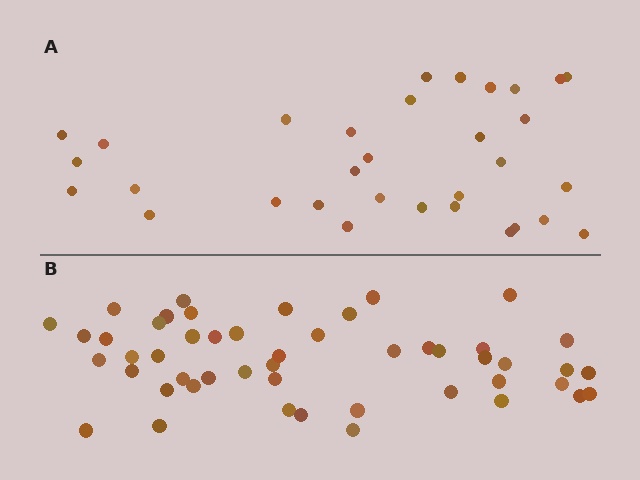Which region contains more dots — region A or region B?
Region B (the bottom region) has more dots.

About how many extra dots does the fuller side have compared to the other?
Region B has approximately 15 more dots than region A.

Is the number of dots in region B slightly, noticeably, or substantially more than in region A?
Region B has substantially more. The ratio is roughly 1.5 to 1.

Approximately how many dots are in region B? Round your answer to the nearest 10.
About 50 dots. (The exact count is 49, which rounds to 50.)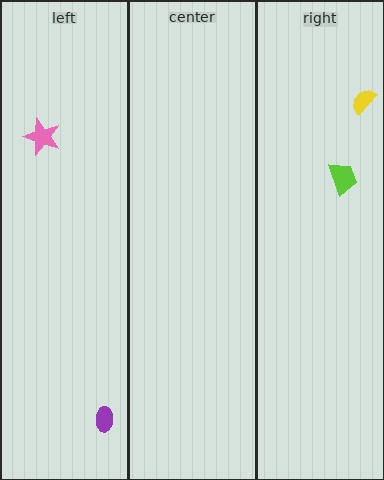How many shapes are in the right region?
2.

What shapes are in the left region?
The purple ellipse, the pink star.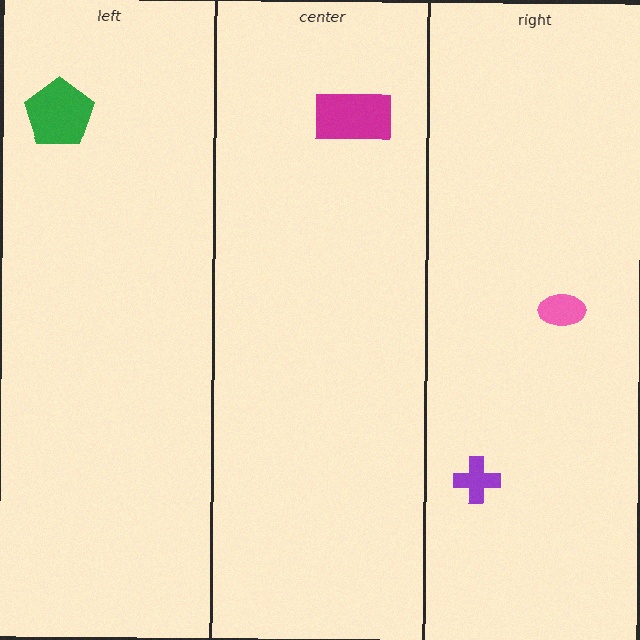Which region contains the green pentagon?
The left region.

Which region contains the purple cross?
The right region.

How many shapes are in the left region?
1.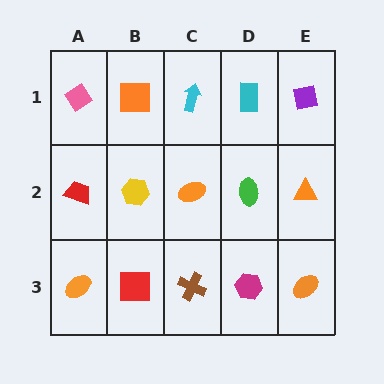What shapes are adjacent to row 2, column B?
An orange square (row 1, column B), a red square (row 3, column B), a red trapezoid (row 2, column A), an orange ellipse (row 2, column C).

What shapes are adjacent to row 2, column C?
A cyan arrow (row 1, column C), a brown cross (row 3, column C), a yellow hexagon (row 2, column B), a green ellipse (row 2, column D).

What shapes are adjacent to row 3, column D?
A green ellipse (row 2, column D), a brown cross (row 3, column C), an orange ellipse (row 3, column E).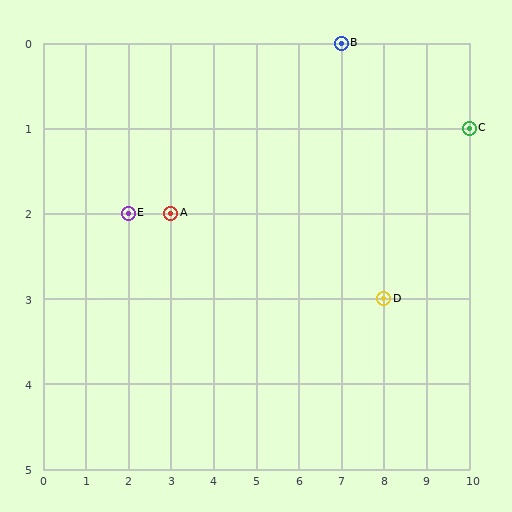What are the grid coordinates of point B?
Point B is at grid coordinates (7, 0).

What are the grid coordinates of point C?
Point C is at grid coordinates (10, 1).